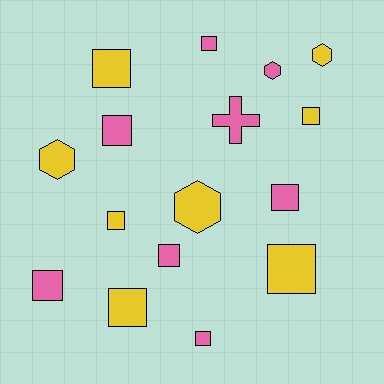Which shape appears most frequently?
Square, with 11 objects.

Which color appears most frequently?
Pink, with 8 objects.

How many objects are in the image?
There are 16 objects.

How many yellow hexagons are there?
There are 3 yellow hexagons.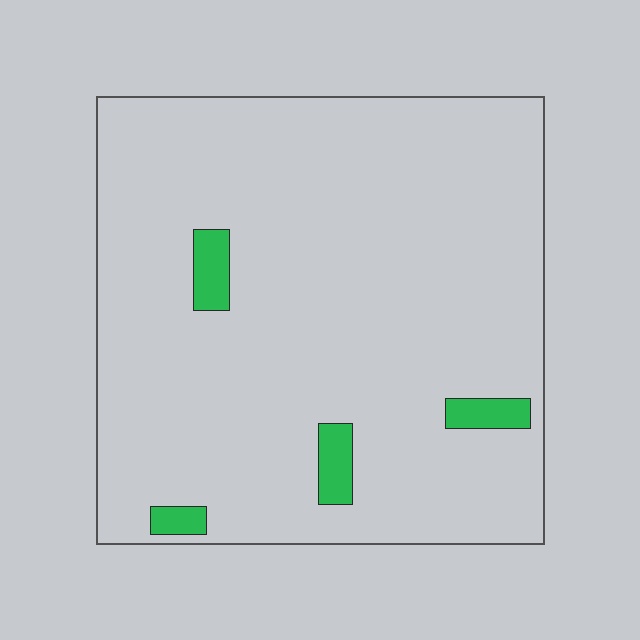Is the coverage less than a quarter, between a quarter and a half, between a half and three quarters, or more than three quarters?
Less than a quarter.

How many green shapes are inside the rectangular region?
4.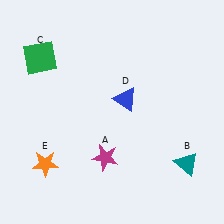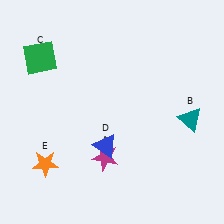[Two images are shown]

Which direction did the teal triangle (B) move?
The teal triangle (B) moved up.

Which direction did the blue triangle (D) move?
The blue triangle (D) moved down.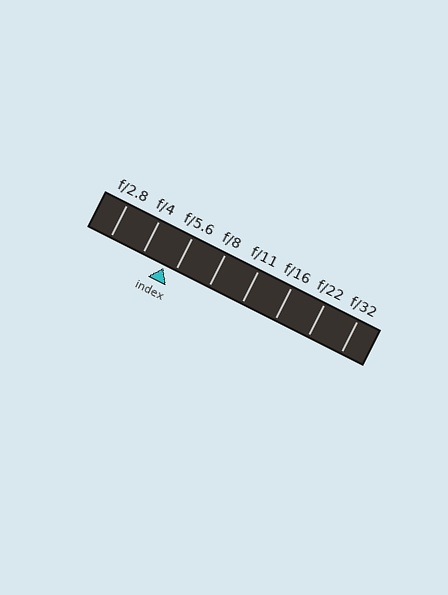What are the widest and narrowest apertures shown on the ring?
The widest aperture shown is f/2.8 and the narrowest is f/32.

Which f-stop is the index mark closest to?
The index mark is closest to f/5.6.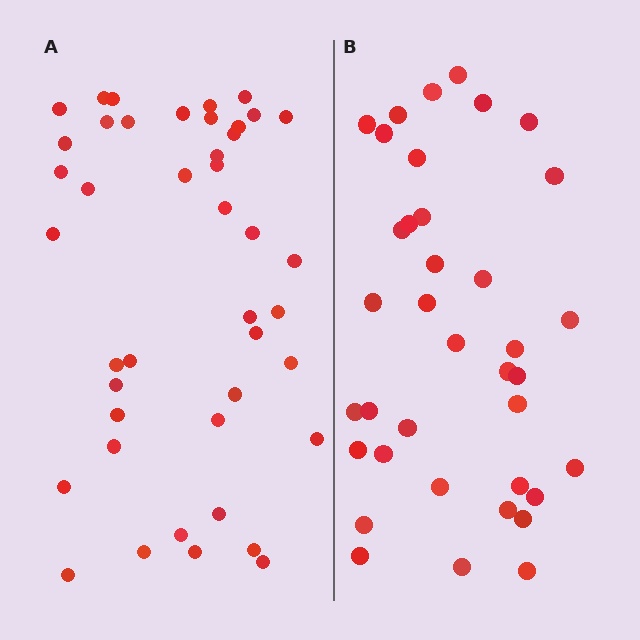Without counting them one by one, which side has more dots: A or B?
Region A (the left region) has more dots.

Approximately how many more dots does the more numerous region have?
Region A has about 6 more dots than region B.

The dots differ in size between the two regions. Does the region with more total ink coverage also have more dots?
No. Region B has more total ink coverage because its dots are larger, but region A actually contains more individual dots. Total area can be misleading — the number of items is what matters here.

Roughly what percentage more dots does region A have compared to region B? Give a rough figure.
About 15% more.